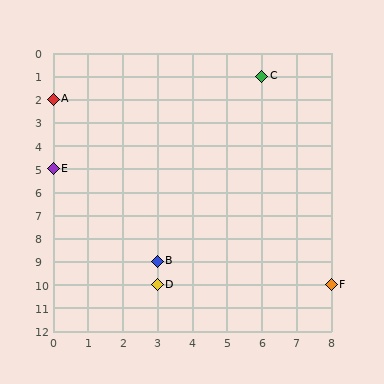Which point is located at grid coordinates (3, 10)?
Point D is at (3, 10).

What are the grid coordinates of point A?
Point A is at grid coordinates (0, 2).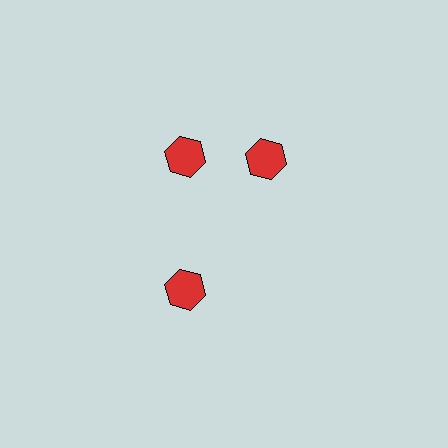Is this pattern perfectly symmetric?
No. The 3 red hexagons are arranged in a ring, but one element near the 3 o'clock position is rotated out of alignment along the ring, breaking the 3-fold rotational symmetry.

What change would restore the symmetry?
The symmetry would be restored by rotating it back into even spacing with its neighbors so that all 3 hexagons sit at equal angles and equal distance from the center.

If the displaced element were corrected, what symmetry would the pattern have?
It would have 3-fold rotational symmetry — the pattern would map onto itself every 120 degrees.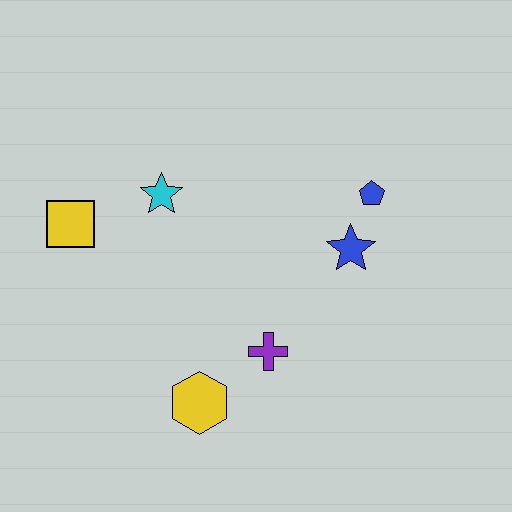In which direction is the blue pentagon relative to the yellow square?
The blue pentagon is to the right of the yellow square.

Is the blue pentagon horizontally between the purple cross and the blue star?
No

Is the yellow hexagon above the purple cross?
No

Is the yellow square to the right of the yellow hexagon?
No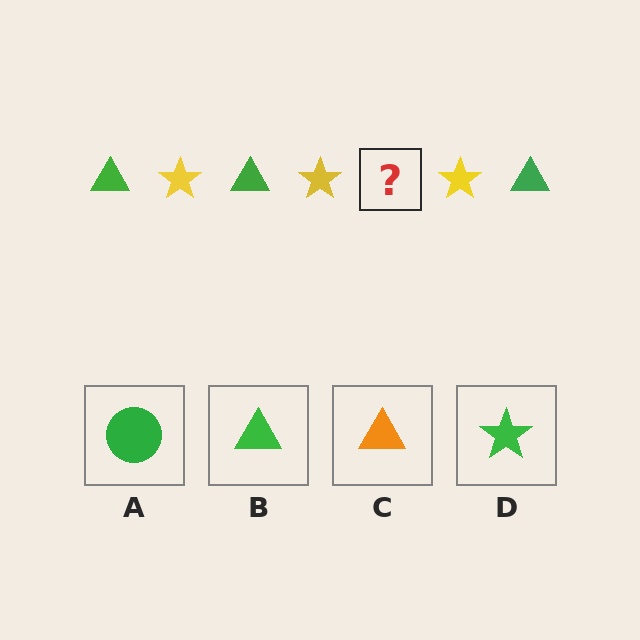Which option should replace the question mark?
Option B.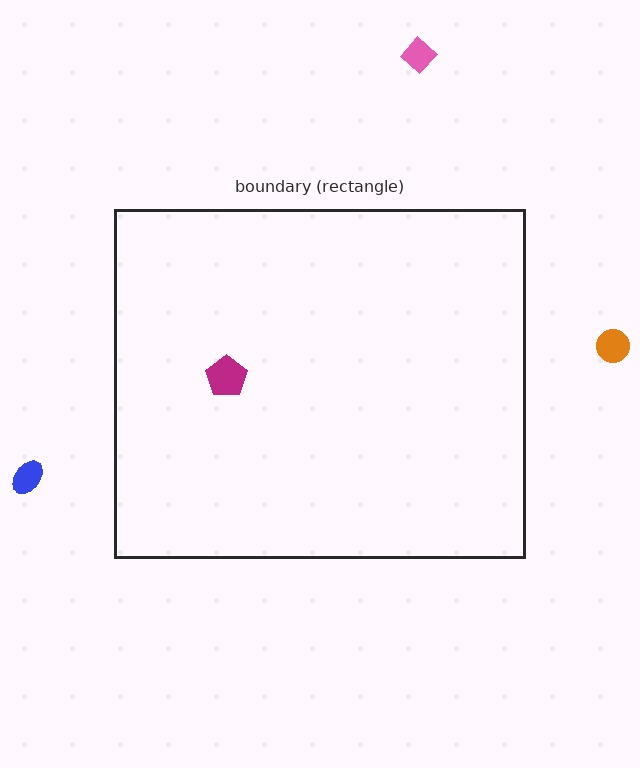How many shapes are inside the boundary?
1 inside, 3 outside.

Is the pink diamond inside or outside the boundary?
Outside.